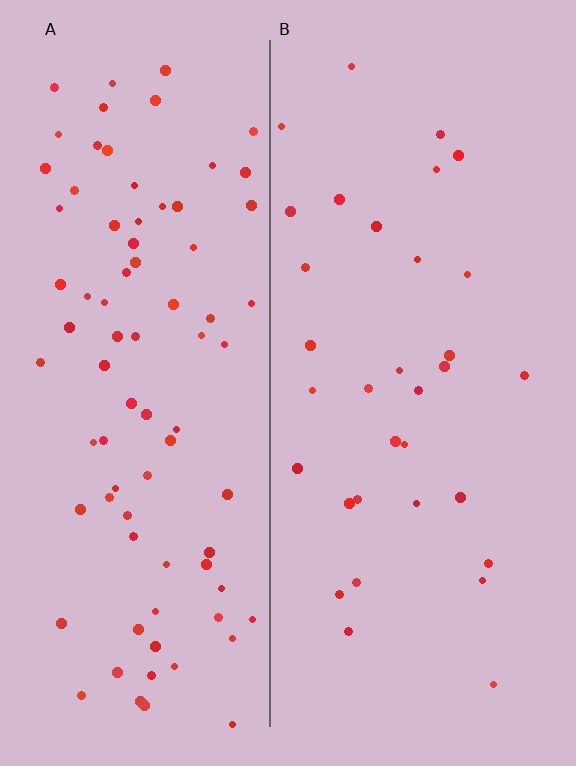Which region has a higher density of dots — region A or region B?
A (the left).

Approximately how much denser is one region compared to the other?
Approximately 2.5× — region A over region B.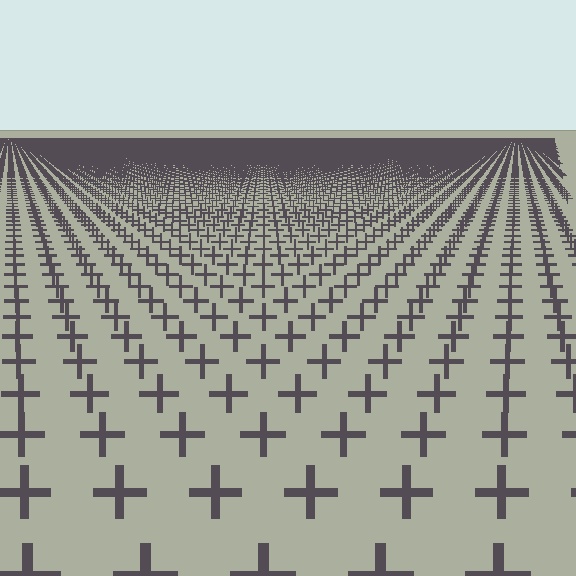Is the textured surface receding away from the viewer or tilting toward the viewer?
The surface is receding away from the viewer. Texture elements get smaller and denser toward the top.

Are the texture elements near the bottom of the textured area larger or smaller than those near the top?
Larger. Near the bottom, elements are closer to the viewer and appear at a bigger on-screen size.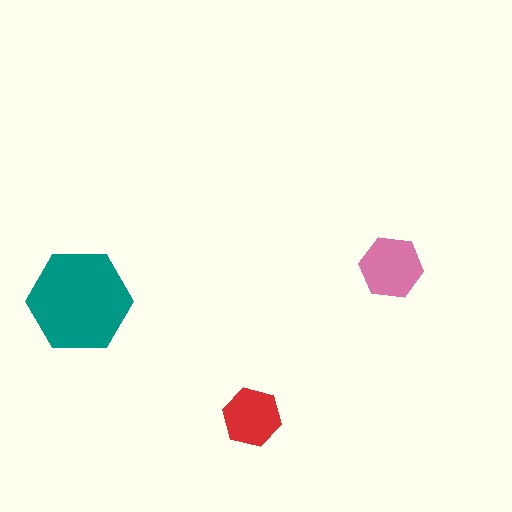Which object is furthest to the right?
The pink hexagon is rightmost.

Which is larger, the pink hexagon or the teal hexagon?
The teal one.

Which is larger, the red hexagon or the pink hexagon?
The pink one.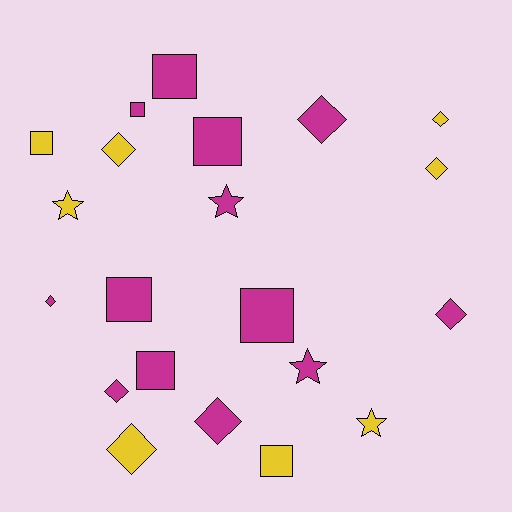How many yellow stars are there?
There are 2 yellow stars.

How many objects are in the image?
There are 21 objects.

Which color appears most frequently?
Magenta, with 13 objects.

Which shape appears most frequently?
Diamond, with 9 objects.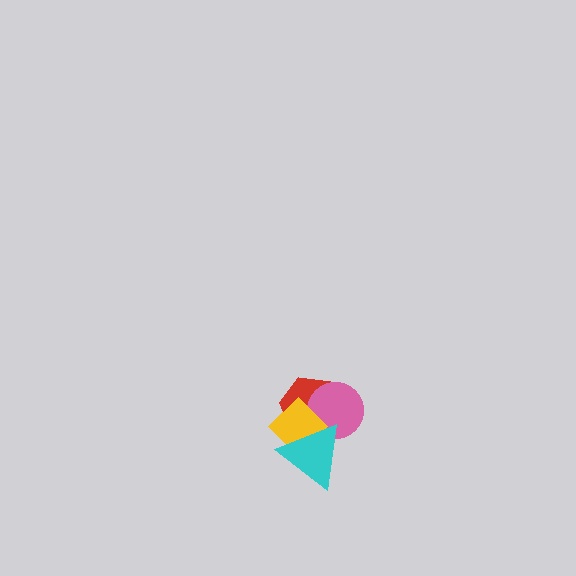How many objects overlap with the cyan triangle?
3 objects overlap with the cyan triangle.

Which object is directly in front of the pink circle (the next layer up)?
The yellow diamond is directly in front of the pink circle.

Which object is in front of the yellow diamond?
The cyan triangle is in front of the yellow diamond.